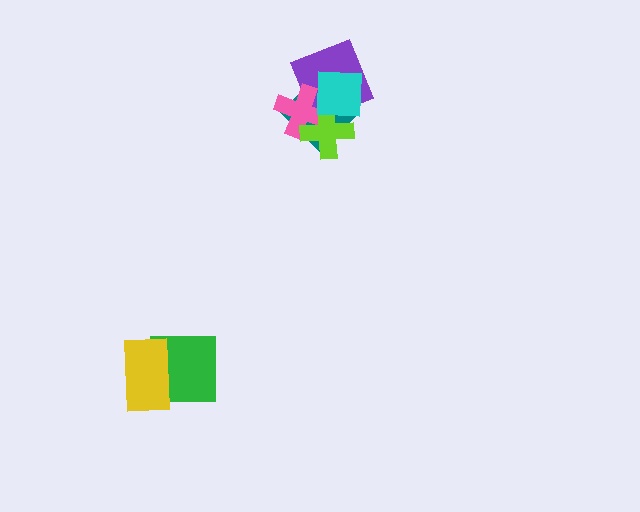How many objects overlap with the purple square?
4 objects overlap with the purple square.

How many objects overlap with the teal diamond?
4 objects overlap with the teal diamond.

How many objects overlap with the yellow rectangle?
1 object overlaps with the yellow rectangle.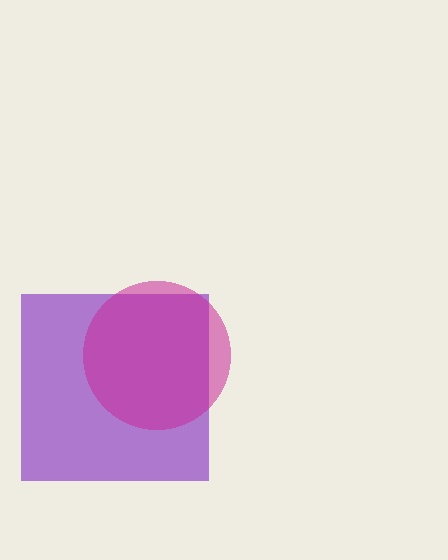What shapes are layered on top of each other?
The layered shapes are: a purple square, a magenta circle.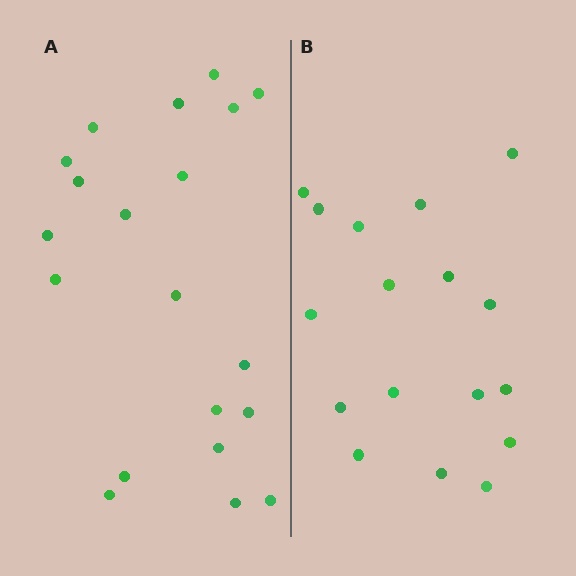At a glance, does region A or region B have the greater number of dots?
Region A (the left region) has more dots.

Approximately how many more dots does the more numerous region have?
Region A has just a few more — roughly 2 or 3 more dots than region B.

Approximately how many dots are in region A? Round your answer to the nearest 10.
About 20 dots.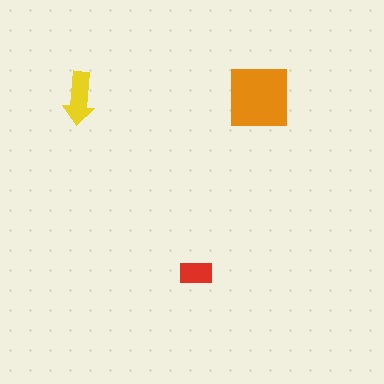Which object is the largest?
The orange square.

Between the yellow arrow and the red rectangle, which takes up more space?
The yellow arrow.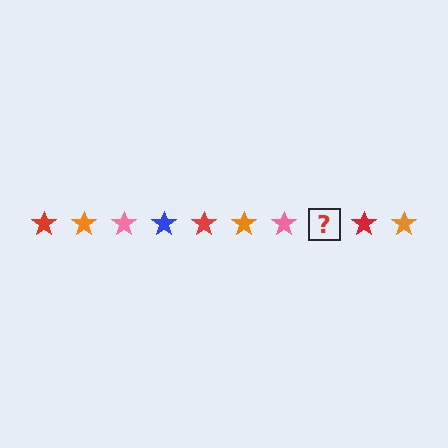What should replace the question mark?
The question mark should be replaced with a blue star.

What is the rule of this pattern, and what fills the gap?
The rule is that the pattern cycles through red, orange, pink, blue stars. The gap should be filled with a blue star.